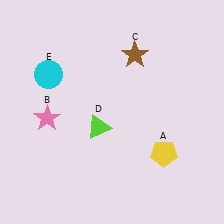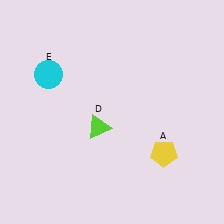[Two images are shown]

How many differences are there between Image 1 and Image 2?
There are 2 differences between the two images.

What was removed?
The pink star (B), the brown star (C) were removed in Image 2.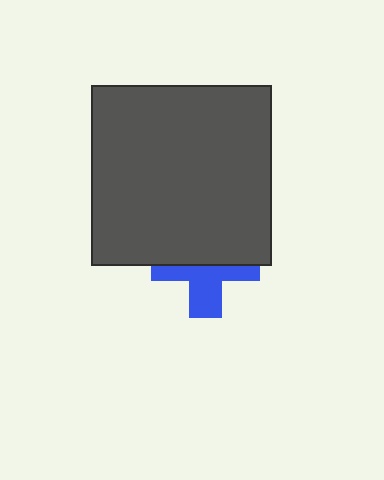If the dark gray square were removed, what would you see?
You would see the complete blue cross.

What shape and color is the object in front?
The object in front is a dark gray square.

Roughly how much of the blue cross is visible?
About half of it is visible (roughly 48%).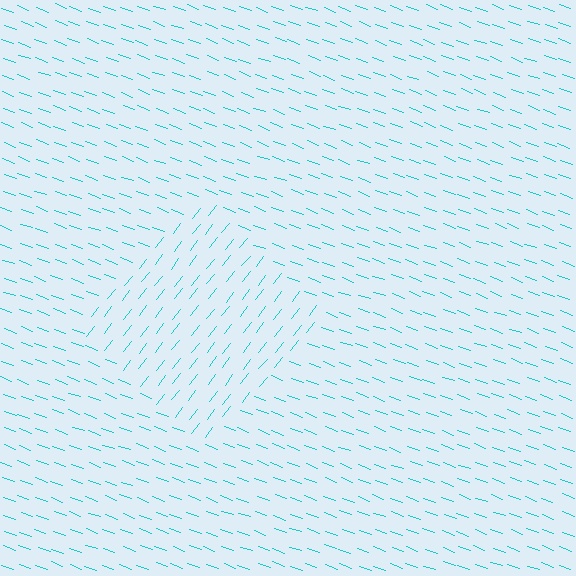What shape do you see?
I see a diamond.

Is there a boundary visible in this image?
Yes, there is a texture boundary formed by a change in line orientation.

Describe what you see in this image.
The image is filled with small cyan line segments. A diamond region in the image has lines oriented differently from the surrounding lines, creating a visible texture boundary.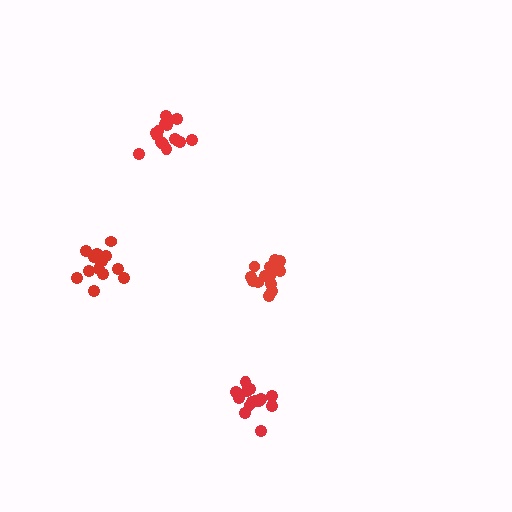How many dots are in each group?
Group 1: 14 dots, Group 2: 16 dots, Group 3: 16 dots, Group 4: 16 dots (62 total).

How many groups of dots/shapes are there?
There are 4 groups.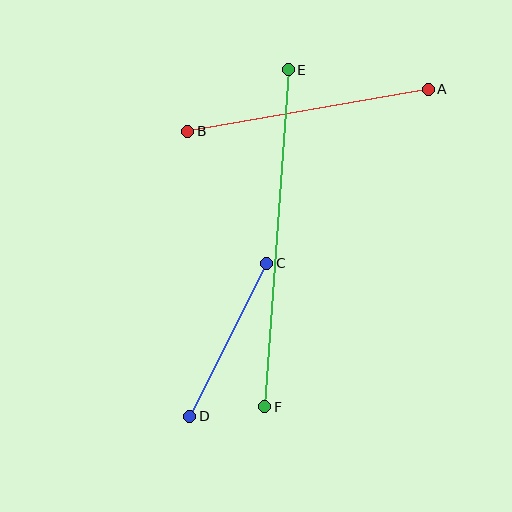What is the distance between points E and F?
The distance is approximately 338 pixels.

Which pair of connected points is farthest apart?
Points E and F are farthest apart.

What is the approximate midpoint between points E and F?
The midpoint is at approximately (276, 238) pixels.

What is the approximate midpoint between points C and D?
The midpoint is at approximately (228, 340) pixels.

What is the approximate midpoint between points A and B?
The midpoint is at approximately (308, 110) pixels.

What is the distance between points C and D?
The distance is approximately 171 pixels.